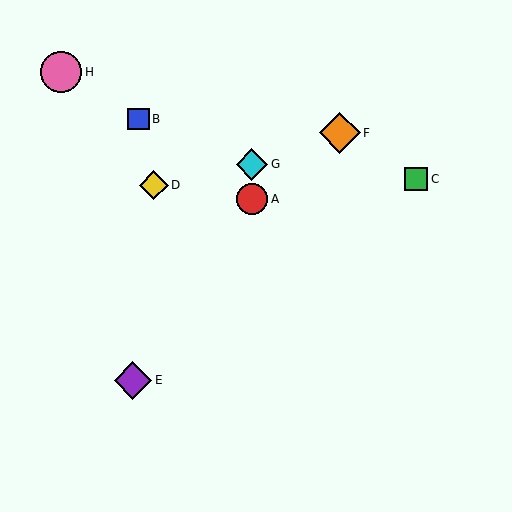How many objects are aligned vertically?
2 objects (A, G) are aligned vertically.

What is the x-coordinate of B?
Object B is at x≈138.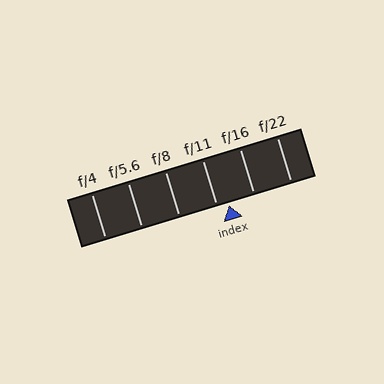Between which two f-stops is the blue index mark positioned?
The index mark is between f/11 and f/16.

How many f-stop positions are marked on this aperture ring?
There are 6 f-stop positions marked.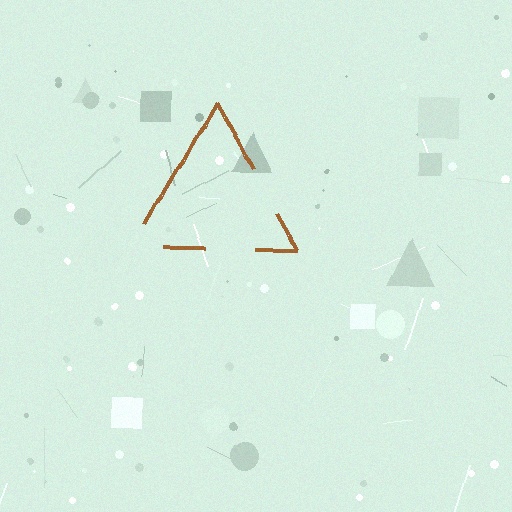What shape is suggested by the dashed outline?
The dashed outline suggests a triangle.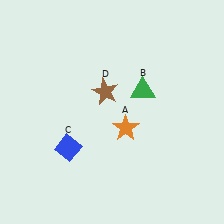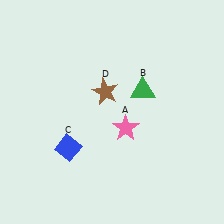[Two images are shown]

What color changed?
The star (A) changed from orange in Image 1 to pink in Image 2.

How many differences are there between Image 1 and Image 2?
There is 1 difference between the two images.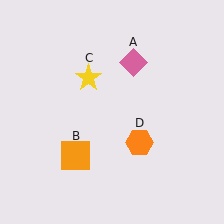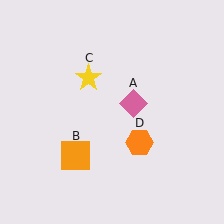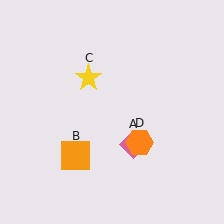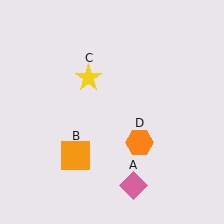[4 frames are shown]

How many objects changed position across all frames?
1 object changed position: pink diamond (object A).